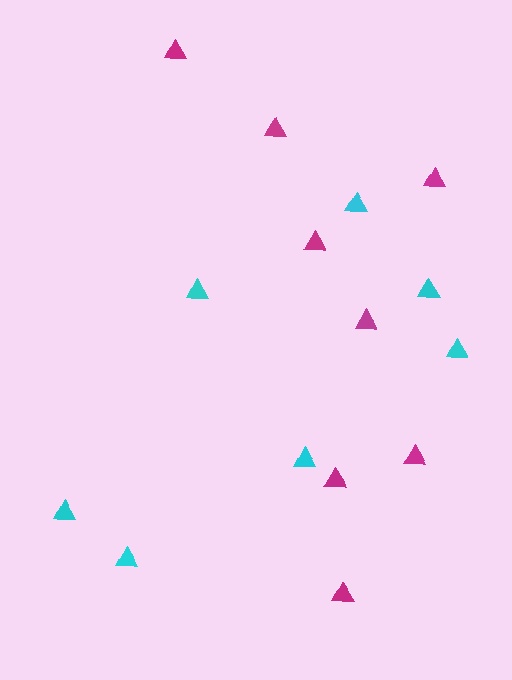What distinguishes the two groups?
There are 2 groups: one group of magenta triangles (8) and one group of cyan triangles (7).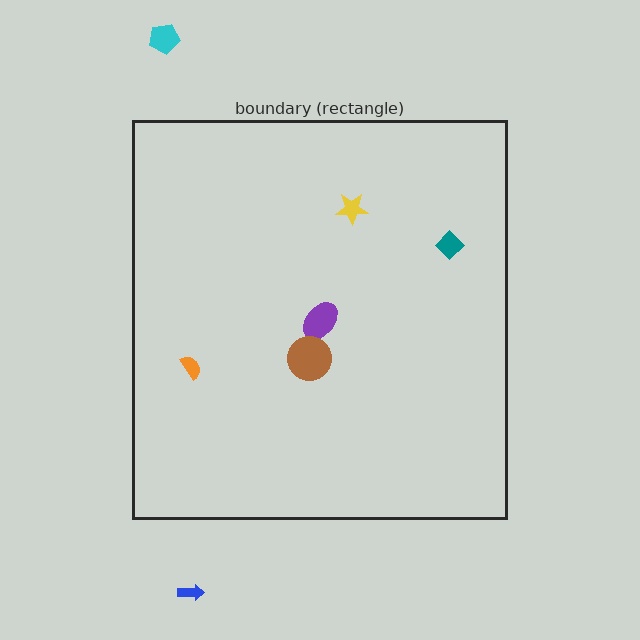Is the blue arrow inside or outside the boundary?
Outside.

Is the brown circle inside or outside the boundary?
Inside.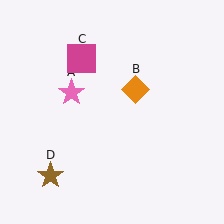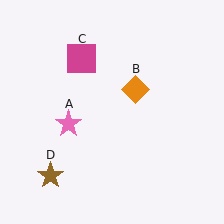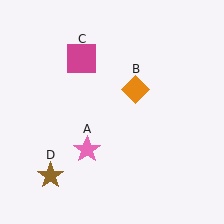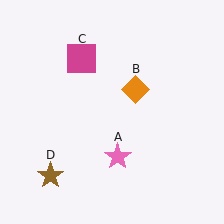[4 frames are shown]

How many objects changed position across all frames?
1 object changed position: pink star (object A).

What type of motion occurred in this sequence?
The pink star (object A) rotated counterclockwise around the center of the scene.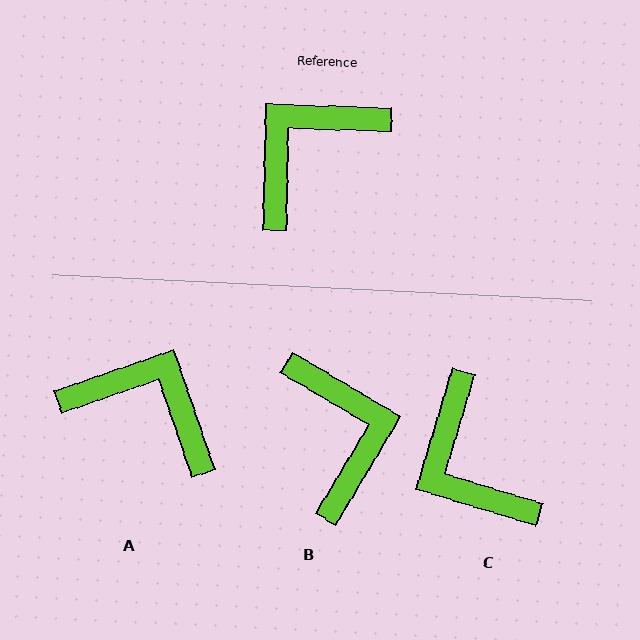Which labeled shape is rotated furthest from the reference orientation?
B, about 119 degrees away.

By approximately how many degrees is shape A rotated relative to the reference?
Approximately 70 degrees clockwise.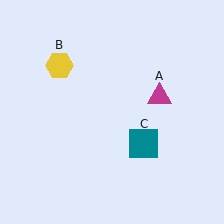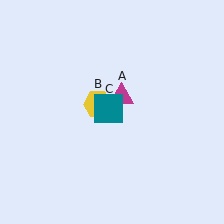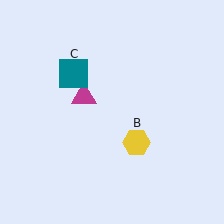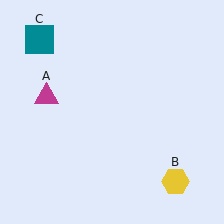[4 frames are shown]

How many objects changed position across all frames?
3 objects changed position: magenta triangle (object A), yellow hexagon (object B), teal square (object C).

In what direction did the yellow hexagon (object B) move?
The yellow hexagon (object B) moved down and to the right.